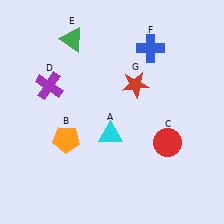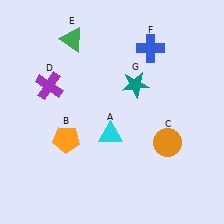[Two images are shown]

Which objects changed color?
C changed from red to orange. G changed from red to teal.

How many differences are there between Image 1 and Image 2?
There are 2 differences between the two images.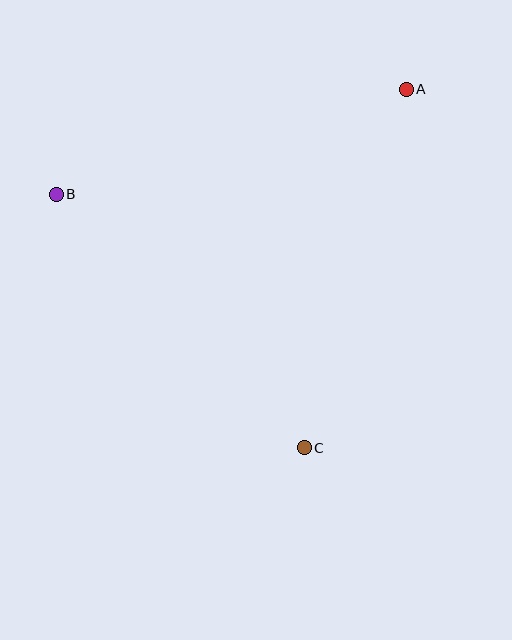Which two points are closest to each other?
Points B and C are closest to each other.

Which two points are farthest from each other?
Points A and C are farthest from each other.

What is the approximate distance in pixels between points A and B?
The distance between A and B is approximately 366 pixels.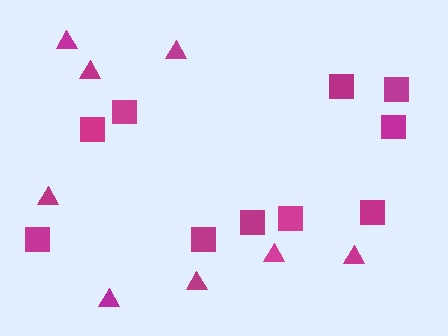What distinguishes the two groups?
There are 2 groups: one group of triangles (8) and one group of squares (10).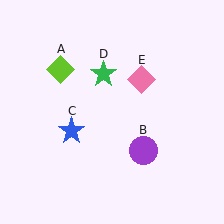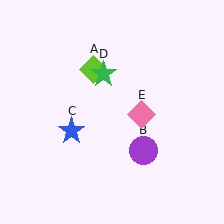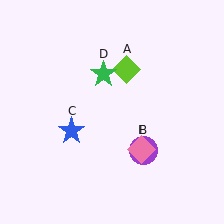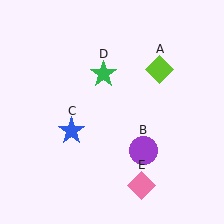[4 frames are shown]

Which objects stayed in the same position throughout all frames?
Purple circle (object B) and blue star (object C) and green star (object D) remained stationary.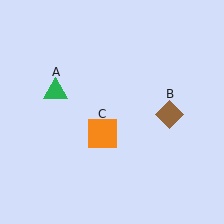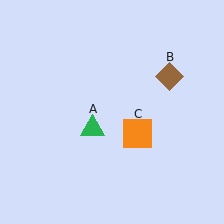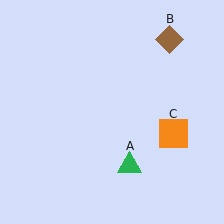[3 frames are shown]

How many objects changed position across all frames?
3 objects changed position: green triangle (object A), brown diamond (object B), orange square (object C).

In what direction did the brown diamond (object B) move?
The brown diamond (object B) moved up.